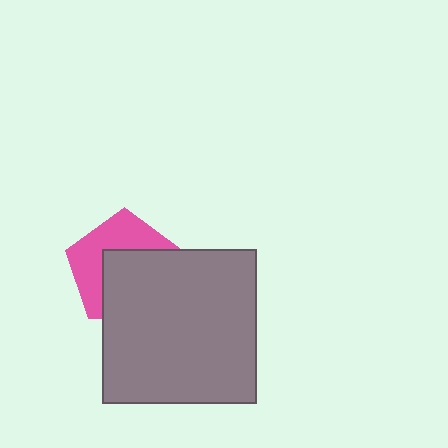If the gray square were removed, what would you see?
You would see the complete pink pentagon.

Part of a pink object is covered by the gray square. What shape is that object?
It is a pentagon.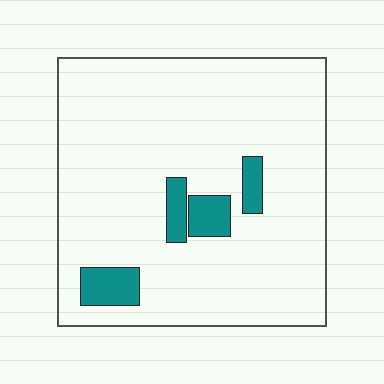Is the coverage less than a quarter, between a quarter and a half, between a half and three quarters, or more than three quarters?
Less than a quarter.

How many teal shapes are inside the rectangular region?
4.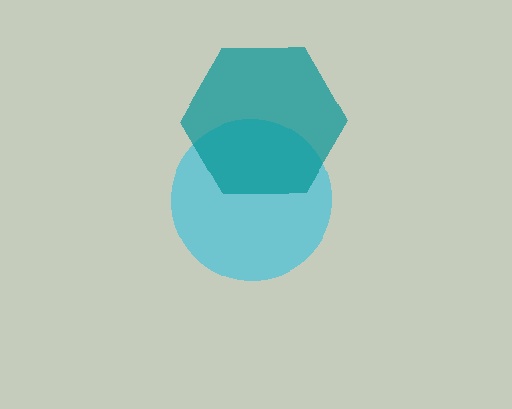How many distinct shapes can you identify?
There are 2 distinct shapes: a cyan circle, a teal hexagon.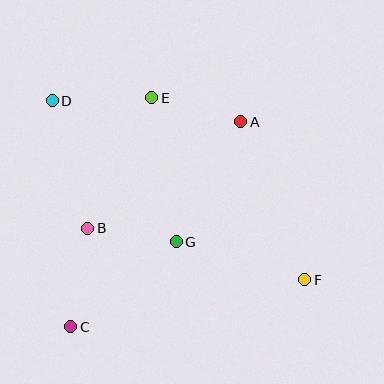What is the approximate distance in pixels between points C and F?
The distance between C and F is approximately 239 pixels.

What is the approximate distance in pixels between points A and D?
The distance between A and D is approximately 190 pixels.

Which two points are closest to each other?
Points B and G are closest to each other.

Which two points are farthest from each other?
Points D and F are farthest from each other.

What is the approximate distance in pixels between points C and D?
The distance between C and D is approximately 227 pixels.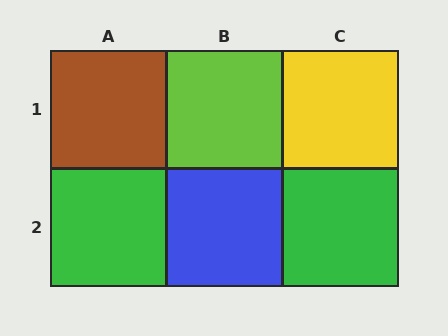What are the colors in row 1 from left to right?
Brown, lime, yellow.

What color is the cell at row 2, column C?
Green.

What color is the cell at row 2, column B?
Blue.